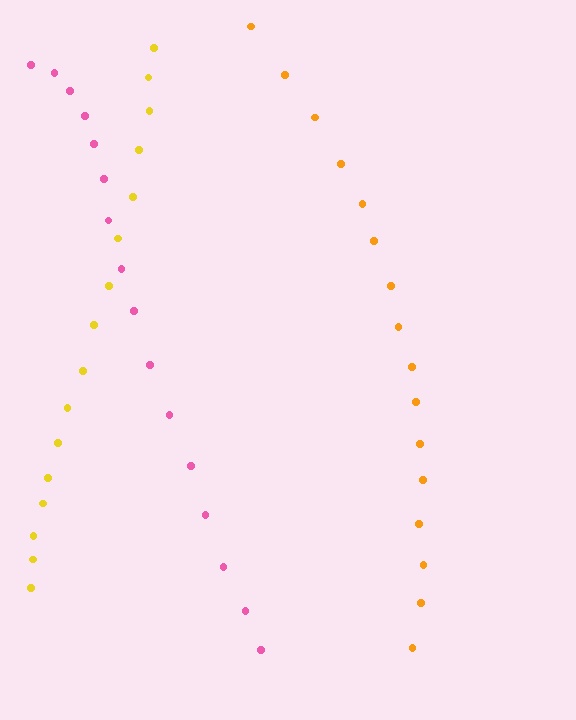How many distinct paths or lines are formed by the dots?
There are 3 distinct paths.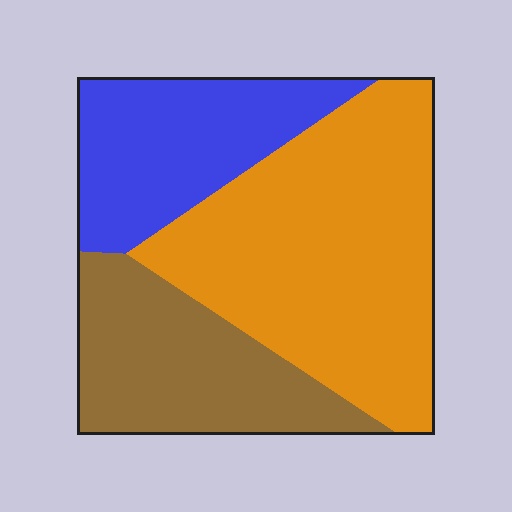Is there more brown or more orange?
Orange.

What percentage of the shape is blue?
Blue covers 24% of the shape.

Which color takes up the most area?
Orange, at roughly 50%.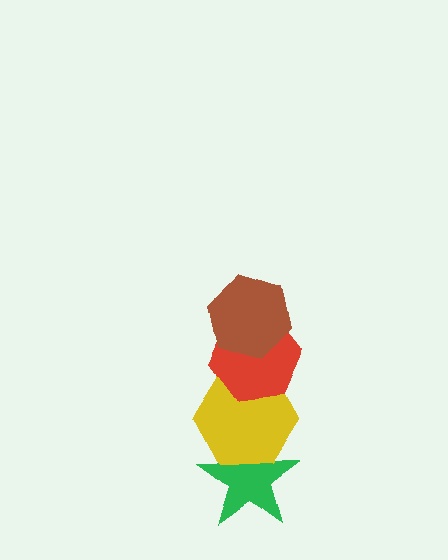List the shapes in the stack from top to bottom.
From top to bottom: the brown hexagon, the red hexagon, the yellow hexagon, the green star.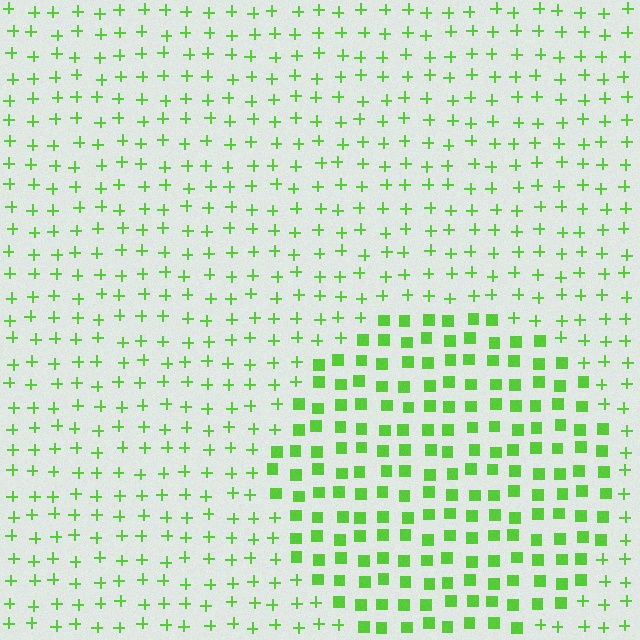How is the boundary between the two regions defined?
The boundary is defined by a change in element shape: squares inside vs. plus signs outside. All elements share the same color and spacing.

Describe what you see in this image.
The image is filled with small lime elements arranged in a uniform grid. A circle-shaped region contains squares, while the surrounding area contains plus signs. The boundary is defined purely by the change in element shape.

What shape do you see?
I see a circle.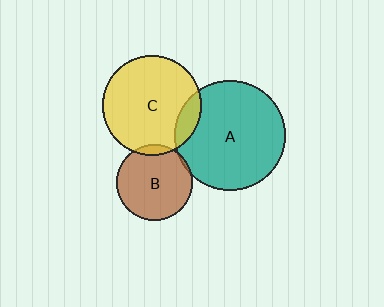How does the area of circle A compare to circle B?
Approximately 2.1 times.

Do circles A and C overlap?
Yes.